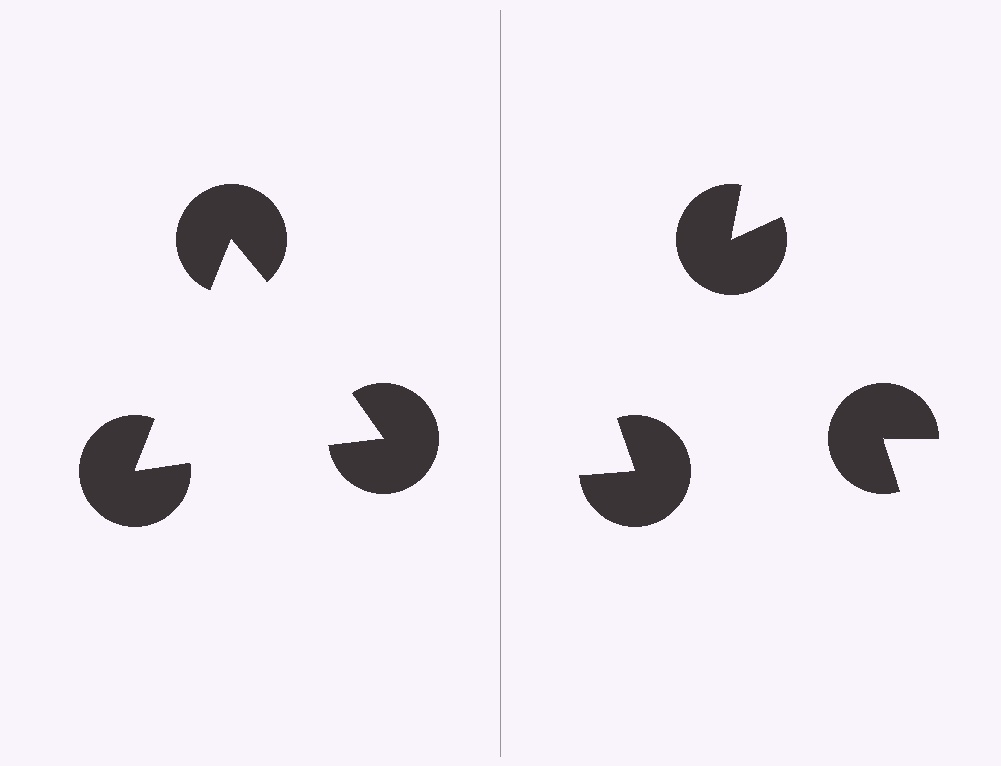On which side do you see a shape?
An illusory triangle appears on the left side. On the right side the wedge cuts are rotated, so no coherent shape forms.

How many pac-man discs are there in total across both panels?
6 — 3 on each side.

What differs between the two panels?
The pac-man discs are positioned identically on both sides; only the wedge orientations differ. On the left they align to a triangle; on the right they are misaligned.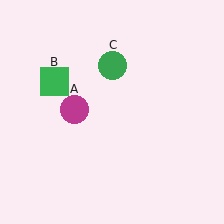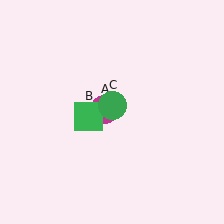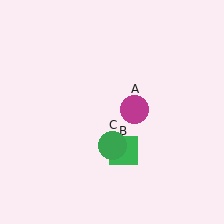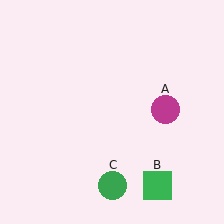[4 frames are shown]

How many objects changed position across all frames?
3 objects changed position: magenta circle (object A), green square (object B), green circle (object C).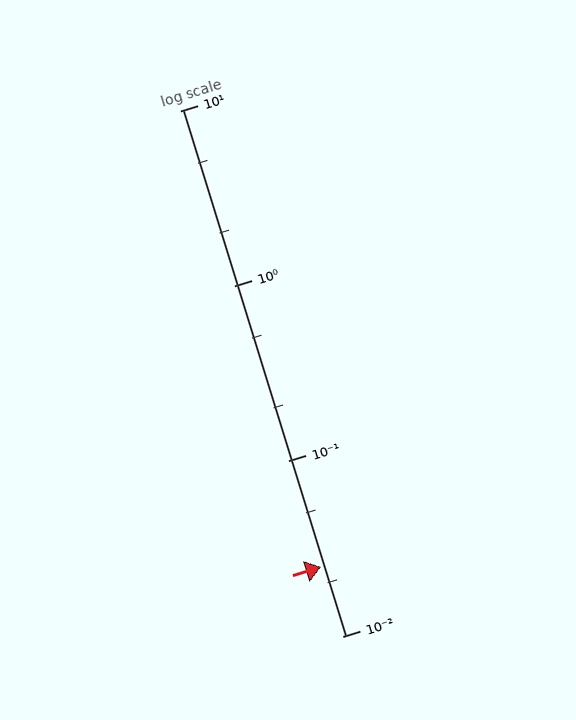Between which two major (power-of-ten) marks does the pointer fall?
The pointer is between 0.01 and 0.1.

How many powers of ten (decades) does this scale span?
The scale spans 3 decades, from 0.01 to 10.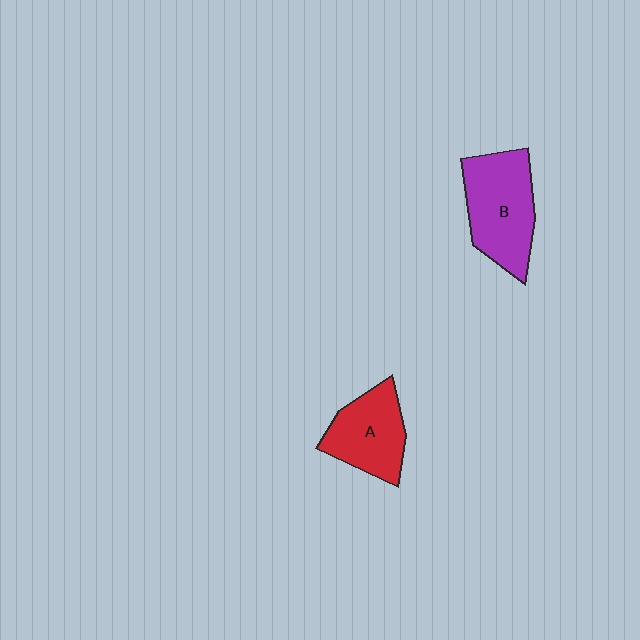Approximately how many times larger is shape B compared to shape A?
Approximately 1.3 times.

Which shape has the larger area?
Shape B (purple).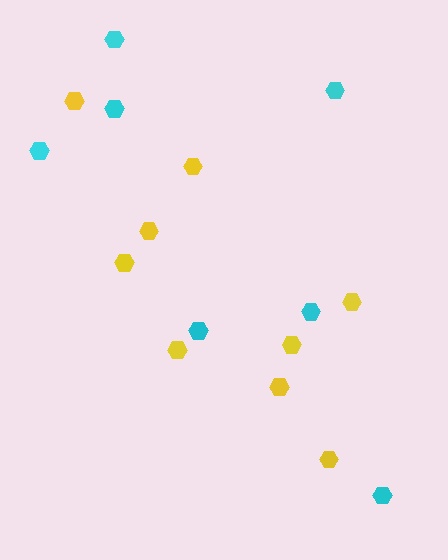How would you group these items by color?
There are 2 groups: one group of yellow hexagons (9) and one group of cyan hexagons (7).